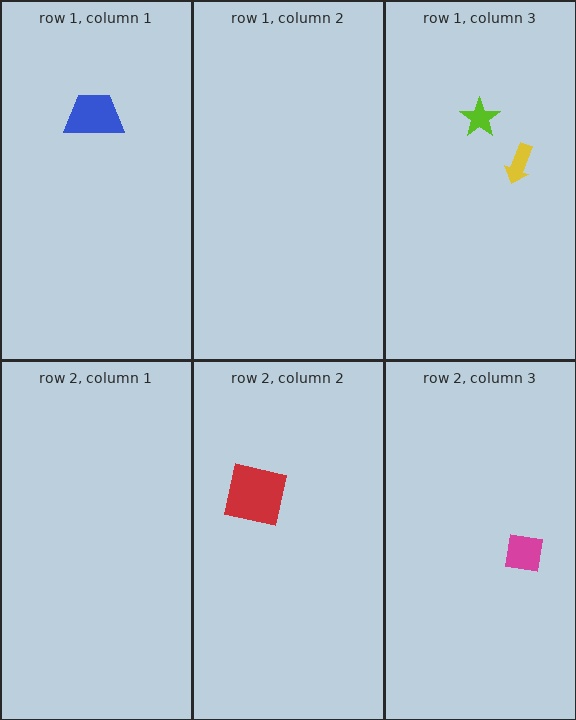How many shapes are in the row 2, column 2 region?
1.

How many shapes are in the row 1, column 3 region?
2.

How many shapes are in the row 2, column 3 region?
1.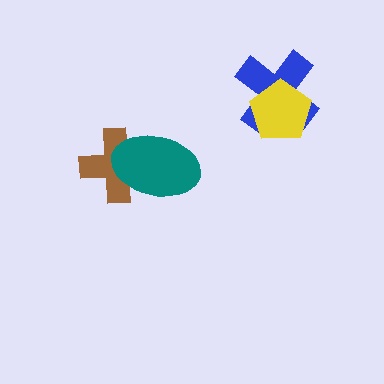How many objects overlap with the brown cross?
1 object overlaps with the brown cross.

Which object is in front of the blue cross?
The yellow pentagon is in front of the blue cross.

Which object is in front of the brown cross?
The teal ellipse is in front of the brown cross.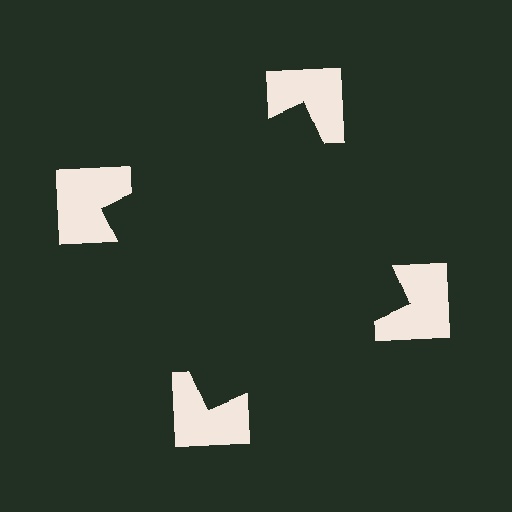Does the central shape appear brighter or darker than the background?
It typically appears slightly darker than the background, even though no actual brightness change is drawn.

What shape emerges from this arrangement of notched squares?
An illusory square — its edges are inferred from the aligned wedge cuts in the notched squares, not physically drawn.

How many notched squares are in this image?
There are 4 — one at each vertex of the illusory square.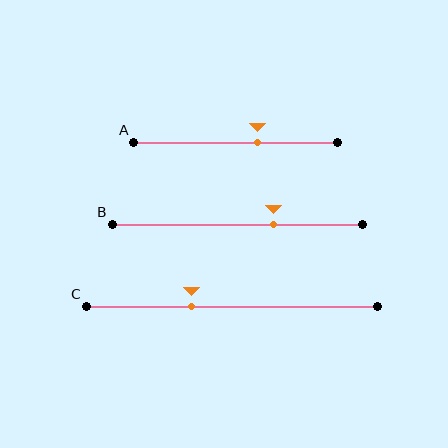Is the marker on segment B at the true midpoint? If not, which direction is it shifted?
No, the marker on segment B is shifted to the right by about 14% of the segment length.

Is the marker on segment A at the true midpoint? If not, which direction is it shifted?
No, the marker on segment A is shifted to the right by about 11% of the segment length.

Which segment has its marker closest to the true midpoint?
Segment A has its marker closest to the true midpoint.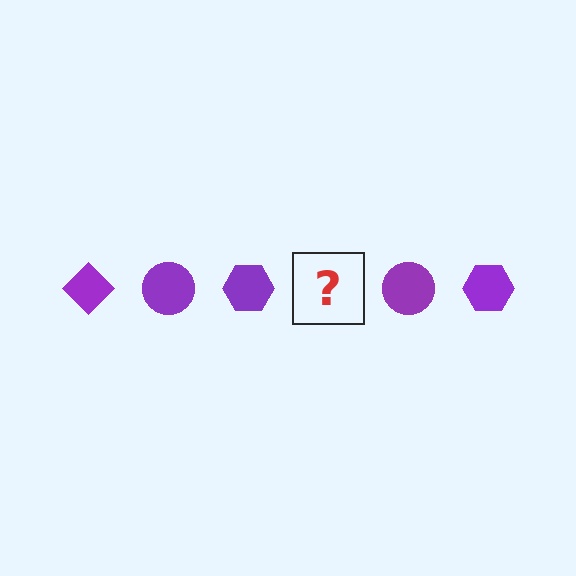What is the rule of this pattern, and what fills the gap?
The rule is that the pattern cycles through diamond, circle, hexagon shapes in purple. The gap should be filled with a purple diamond.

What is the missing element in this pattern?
The missing element is a purple diamond.